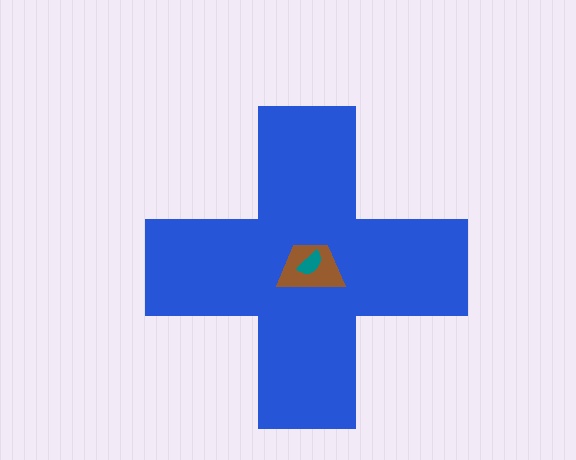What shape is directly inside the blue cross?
The brown trapezoid.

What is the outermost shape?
The blue cross.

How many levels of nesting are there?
3.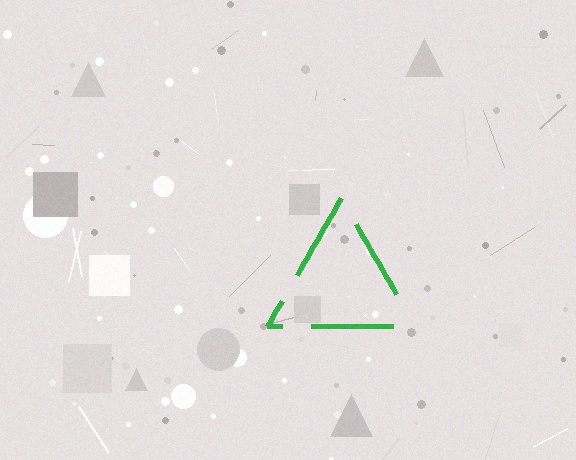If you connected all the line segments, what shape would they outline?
They would outline a triangle.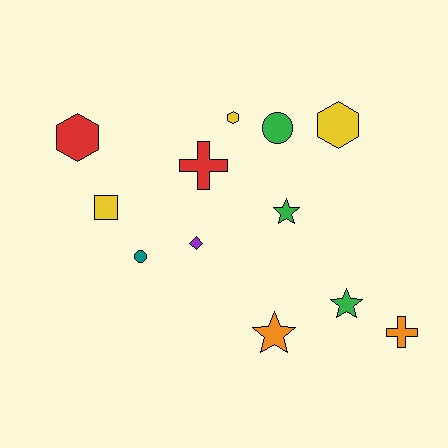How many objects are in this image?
There are 12 objects.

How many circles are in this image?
There are 2 circles.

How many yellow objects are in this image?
There are 3 yellow objects.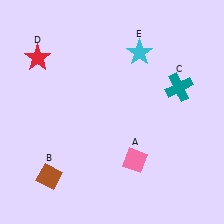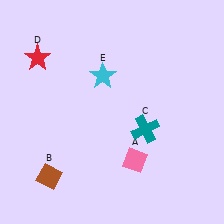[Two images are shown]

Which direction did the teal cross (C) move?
The teal cross (C) moved down.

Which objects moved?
The objects that moved are: the teal cross (C), the cyan star (E).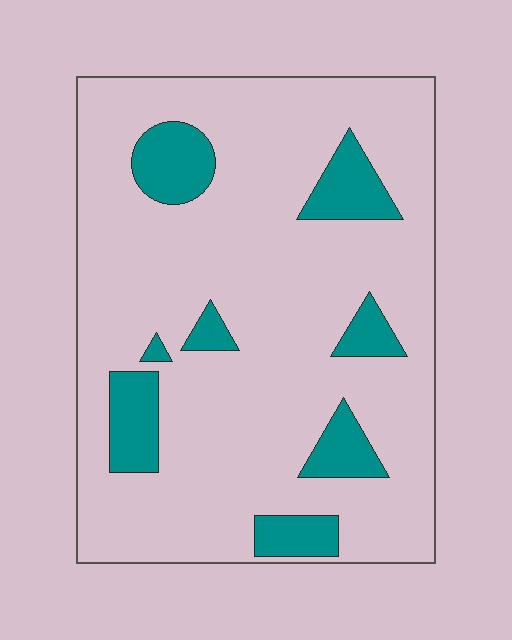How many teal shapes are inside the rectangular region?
8.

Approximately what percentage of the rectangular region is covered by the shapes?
Approximately 15%.